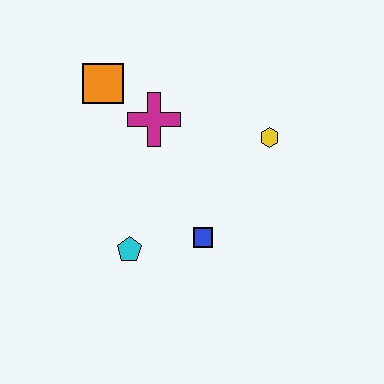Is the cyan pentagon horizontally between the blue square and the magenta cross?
No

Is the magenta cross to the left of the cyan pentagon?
No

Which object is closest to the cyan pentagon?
The blue square is closest to the cyan pentagon.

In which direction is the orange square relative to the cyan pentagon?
The orange square is above the cyan pentagon.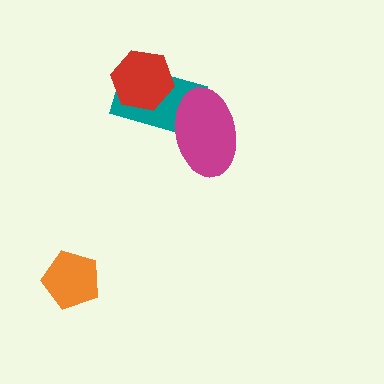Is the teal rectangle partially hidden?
Yes, it is partially covered by another shape.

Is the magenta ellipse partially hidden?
No, no other shape covers it.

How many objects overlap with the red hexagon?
1 object overlaps with the red hexagon.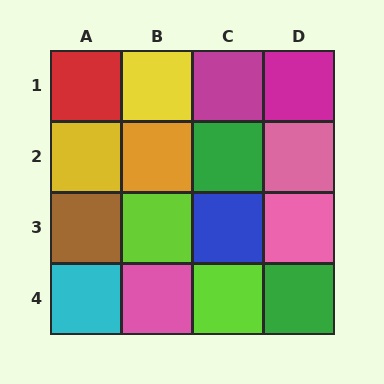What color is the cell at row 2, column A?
Yellow.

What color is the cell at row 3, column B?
Lime.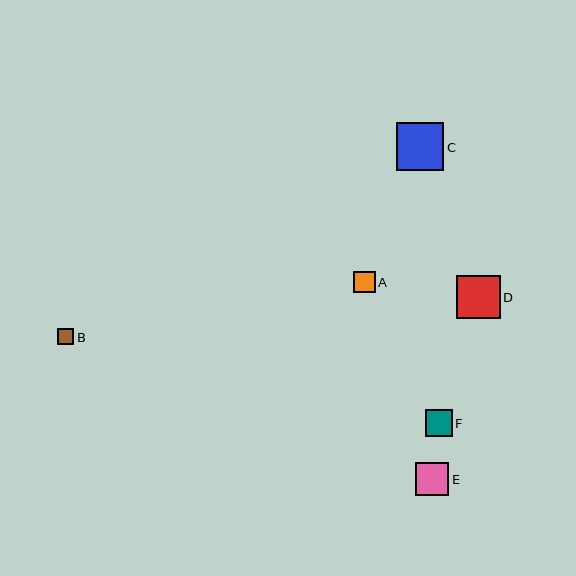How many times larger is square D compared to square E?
Square D is approximately 1.3 times the size of square E.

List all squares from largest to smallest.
From largest to smallest: C, D, E, F, A, B.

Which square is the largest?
Square C is the largest with a size of approximately 47 pixels.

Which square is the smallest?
Square B is the smallest with a size of approximately 16 pixels.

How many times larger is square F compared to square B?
Square F is approximately 1.7 times the size of square B.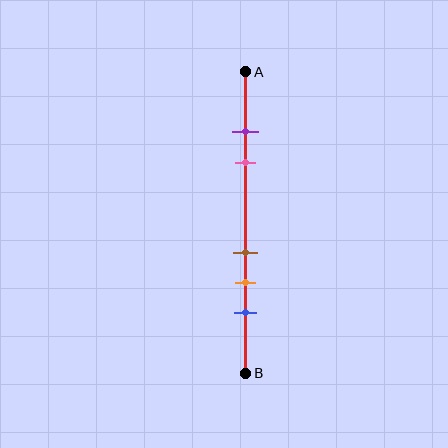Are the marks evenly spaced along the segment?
No, the marks are not evenly spaced.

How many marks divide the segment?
There are 5 marks dividing the segment.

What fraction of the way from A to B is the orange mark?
The orange mark is approximately 70% (0.7) of the way from A to B.